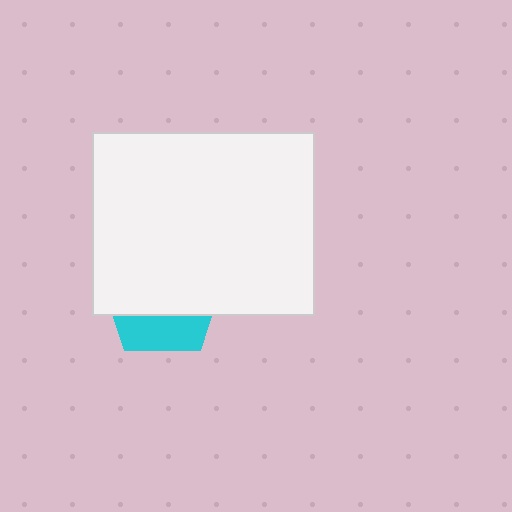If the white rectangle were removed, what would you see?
You would see the complete cyan pentagon.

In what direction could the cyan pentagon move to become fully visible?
The cyan pentagon could move down. That would shift it out from behind the white rectangle entirely.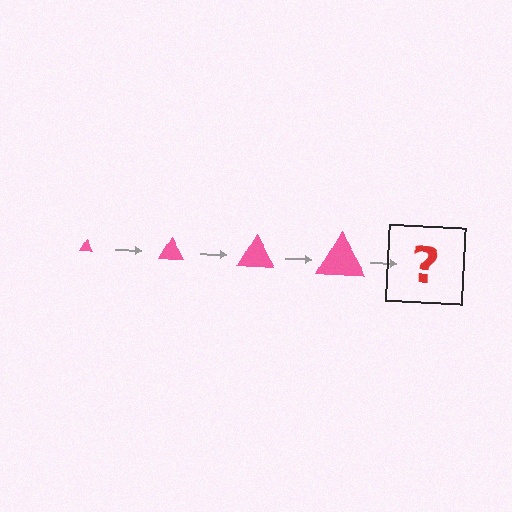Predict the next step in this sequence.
The next step is a pink triangle, larger than the previous one.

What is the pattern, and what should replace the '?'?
The pattern is that the triangle gets progressively larger each step. The '?' should be a pink triangle, larger than the previous one.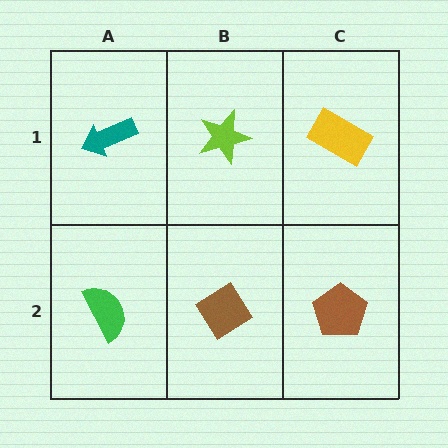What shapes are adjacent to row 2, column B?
A lime star (row 1, column B), a green semicircle (row 2, column A), a brown pentagon (row 2, column C).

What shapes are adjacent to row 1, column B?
A brown diamond (row 2, column B), a teal arrow (row 1, column A), a yellow rectangle (row 1, column C).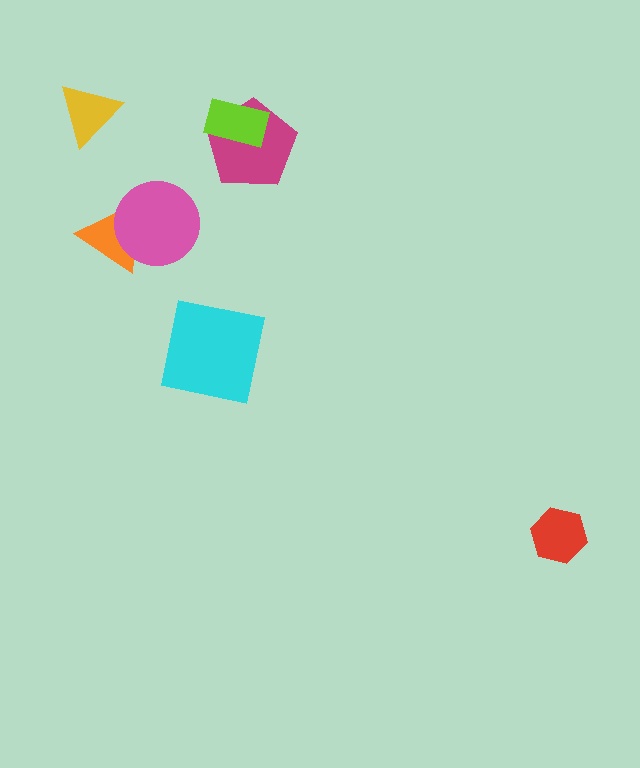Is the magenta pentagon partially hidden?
Yes, it is partially covered by another shape.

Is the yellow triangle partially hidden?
No, no other shape covers it.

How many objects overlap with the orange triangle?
1 object overlaps with the orange triangle.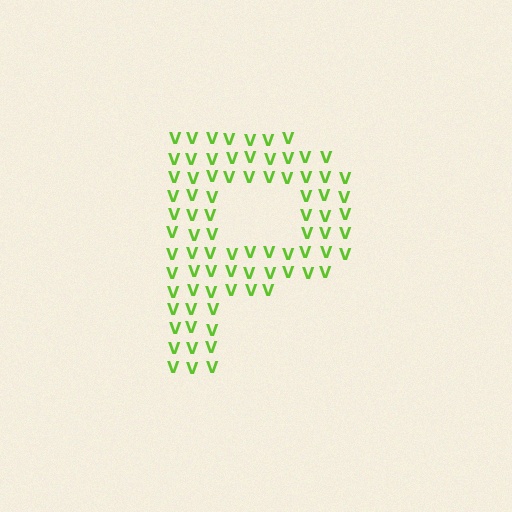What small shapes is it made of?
It is made of small letter V's.